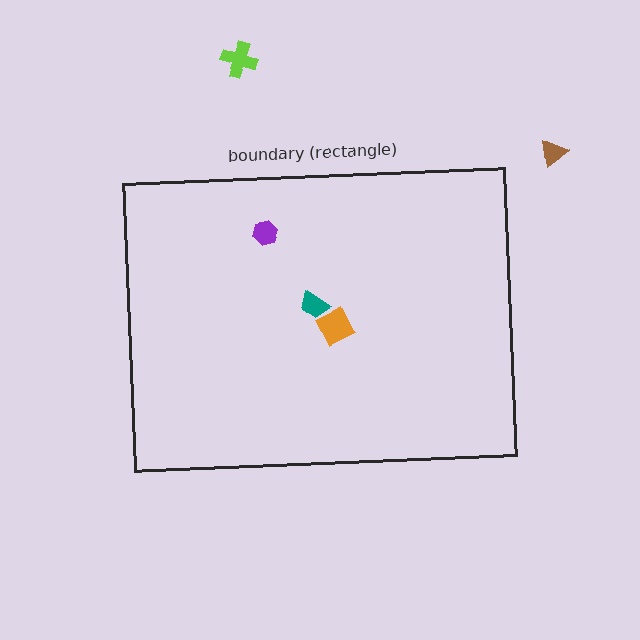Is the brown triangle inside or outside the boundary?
Outside.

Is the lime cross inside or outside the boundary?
Outside.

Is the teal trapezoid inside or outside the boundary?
Inside.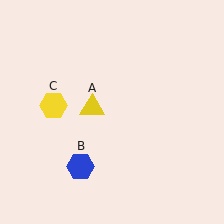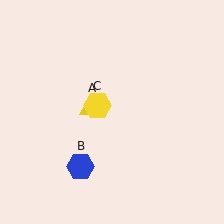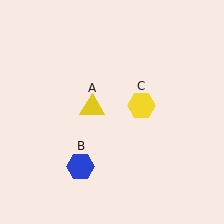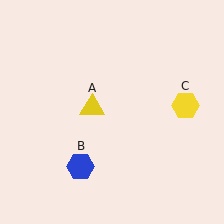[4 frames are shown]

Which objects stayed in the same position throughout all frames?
Yellow triangle (object A) and blue hexagon (object B) remained stationary.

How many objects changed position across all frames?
1 object changed position: yellow hexagon (object C).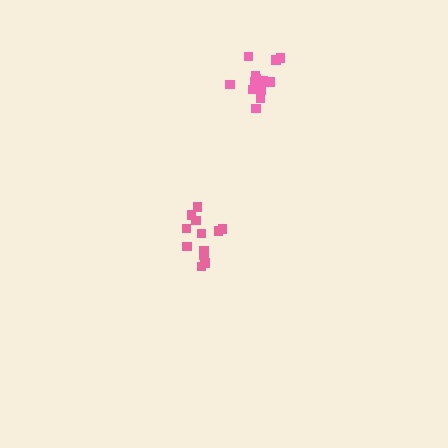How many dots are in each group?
Group 1: 12 dots, Group 2: 14 dots (26 total).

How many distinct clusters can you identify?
There are 2 distinct clusters.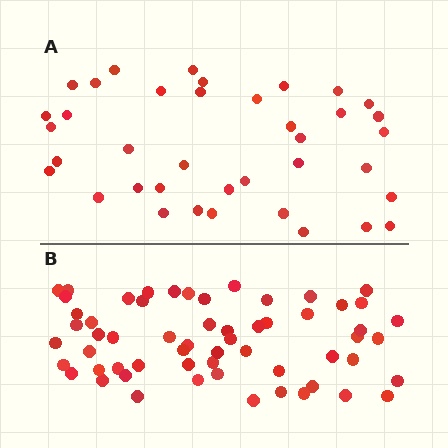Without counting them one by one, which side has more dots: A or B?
Region B (the bottom region) has more dots.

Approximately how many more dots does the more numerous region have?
Region B has approximately 20 more dots than region A.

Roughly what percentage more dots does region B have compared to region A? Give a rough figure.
About 55% more.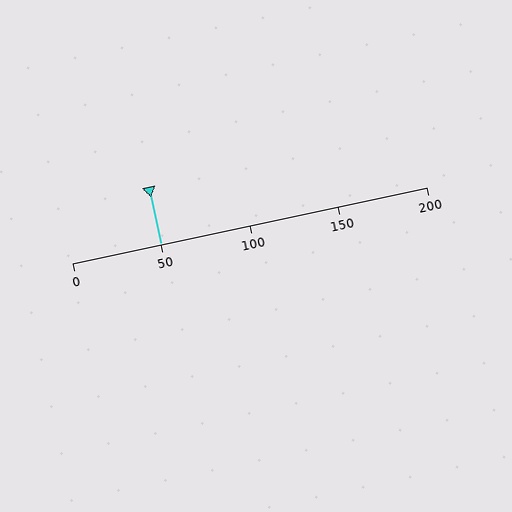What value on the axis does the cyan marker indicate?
The marker indicates approximately 50.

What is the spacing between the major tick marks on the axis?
The major ticks are spaced 50 apart.